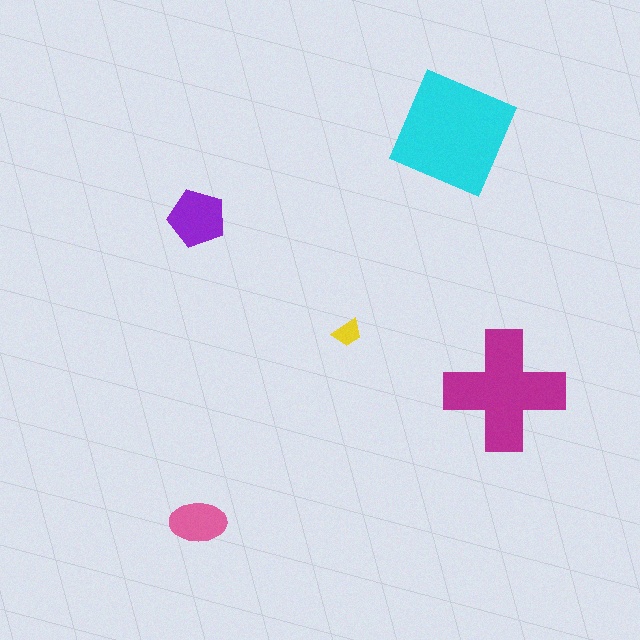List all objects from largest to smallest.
The cyan square, the magenta cross, the purple pentagon, the pink ellipse, the yellow trapezoid.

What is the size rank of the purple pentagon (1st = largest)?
3rd.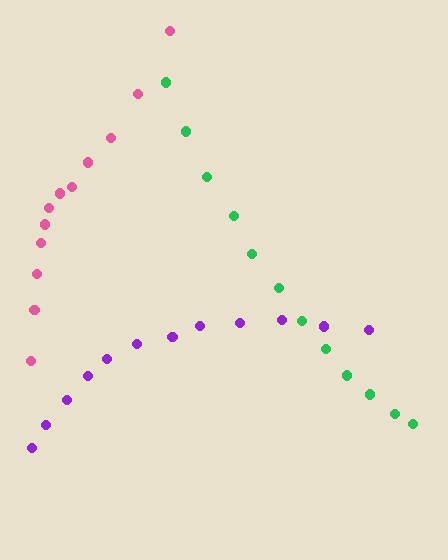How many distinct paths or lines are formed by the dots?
There are 3 distinct paths.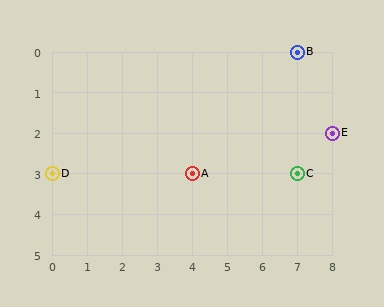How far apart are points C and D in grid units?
Points C and D are 7 columns apart.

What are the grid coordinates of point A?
Point A is at grid coordinates (4, 3).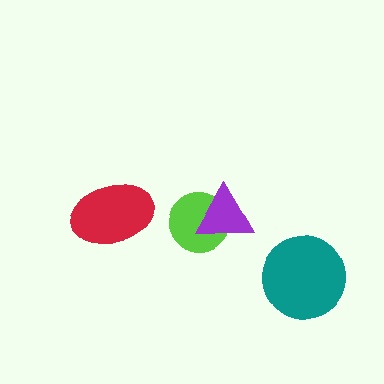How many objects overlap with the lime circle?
1 object overlaps with the lime circle.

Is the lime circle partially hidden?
Yes, it is partially covered by another shape.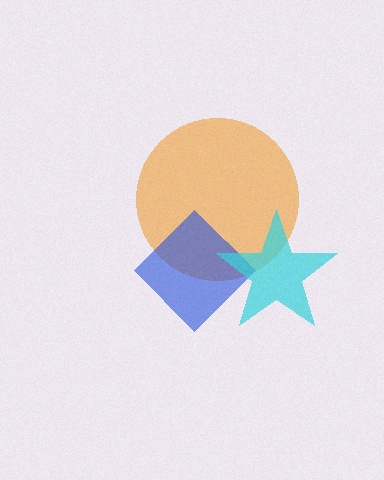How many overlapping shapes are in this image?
There are 3 overlapping shapes in the image.